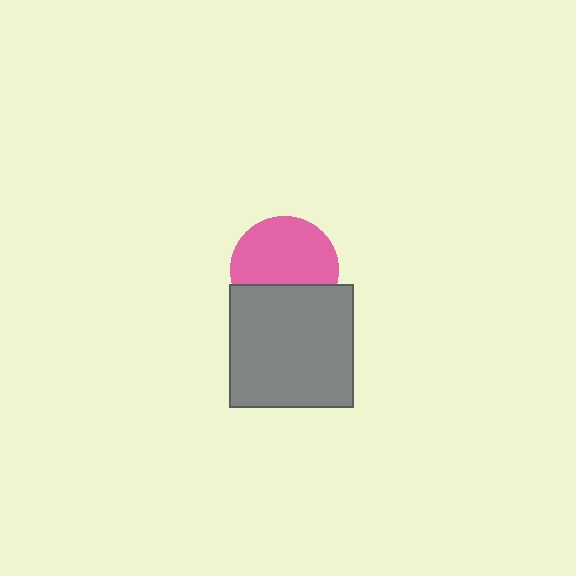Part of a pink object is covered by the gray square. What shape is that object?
It is a circle.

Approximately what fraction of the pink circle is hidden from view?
Roughly 34% of the pink circle is hidden behind the gray square.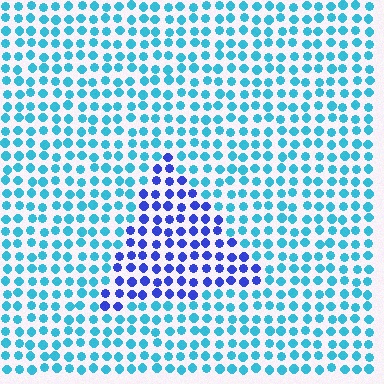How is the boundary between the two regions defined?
The boundary is defined purely by a slight shift in hue (about 46 degrees). Spacing, size, and orientation are identical on both sides.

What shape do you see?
I see a triangle.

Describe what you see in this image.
The image is filled with small cyan elements in a uniform arrangement. A triangle-shaped region is visible where the elements are tinted to a slightly different hue, forming a subtle color boundary.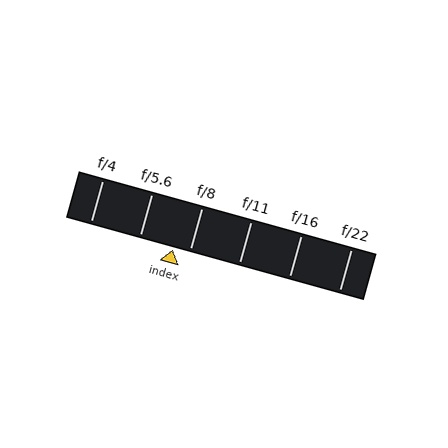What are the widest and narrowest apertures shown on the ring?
The widest aperture shown is f/4 and the narrowest is f/22.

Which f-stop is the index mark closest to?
The index mark is closest to f/8.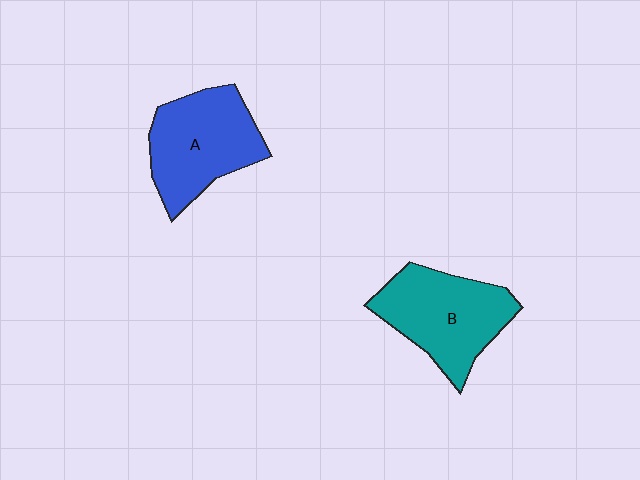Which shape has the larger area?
Shape B (teal).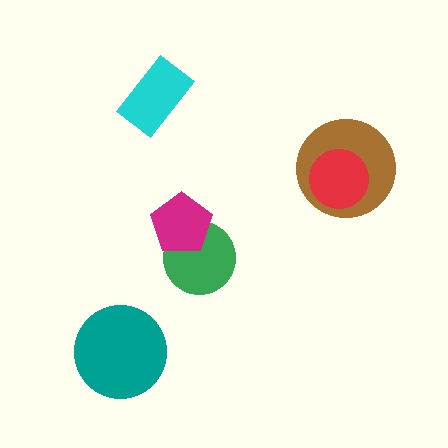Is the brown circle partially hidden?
Yes, it is partially covered by another shape.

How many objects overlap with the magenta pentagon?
1 object overlaps with the magenta pentagon.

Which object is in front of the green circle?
The magenta pentagon is in front of the green circle.